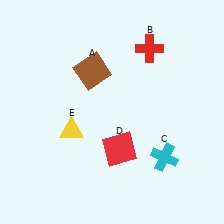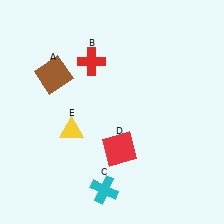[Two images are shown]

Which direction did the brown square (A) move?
The brown square (A) moved left.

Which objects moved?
The objects that moved are: the brown square (A), the red cross (B), the cyan cross (C).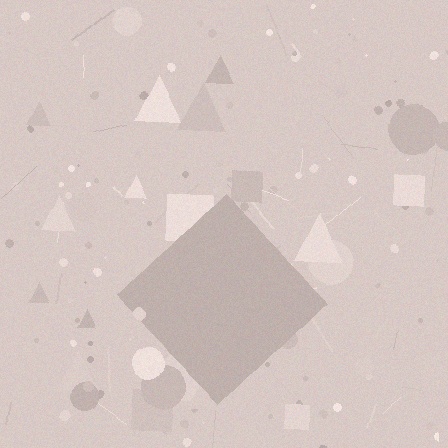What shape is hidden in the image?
A diamond is hidden in the image.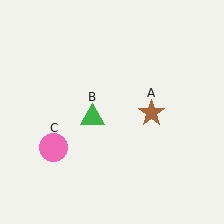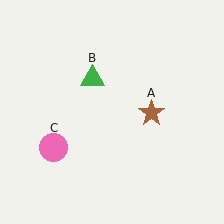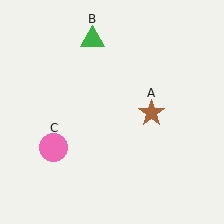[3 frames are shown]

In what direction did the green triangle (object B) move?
The green triangle (object B) moved up.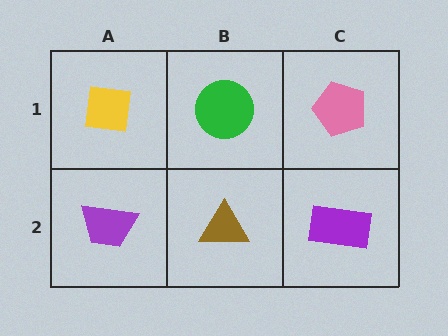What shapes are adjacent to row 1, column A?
A purple trapezoid (row 2, column A), a green circle (row 1, column B).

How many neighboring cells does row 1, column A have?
2.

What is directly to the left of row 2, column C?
A brown triangle.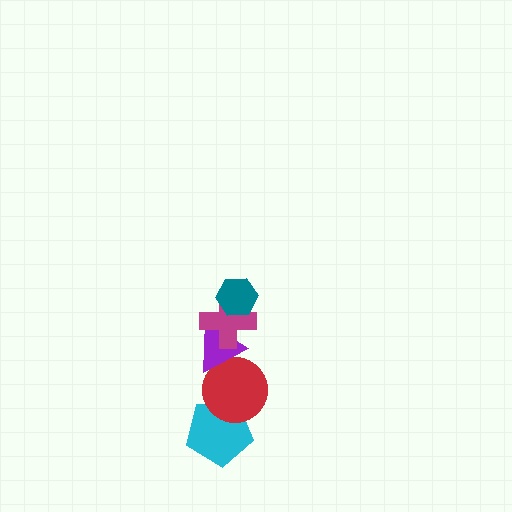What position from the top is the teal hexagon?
The teal hexagon is 1st from the top.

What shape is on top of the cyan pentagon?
The red circle is on top of the cyan pentagon.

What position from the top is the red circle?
The red circle is 4th from the top.